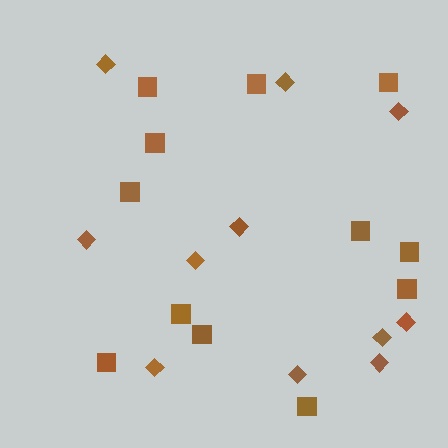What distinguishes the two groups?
There are 2 groups: one group of squares (12) and one group of diamonds (11).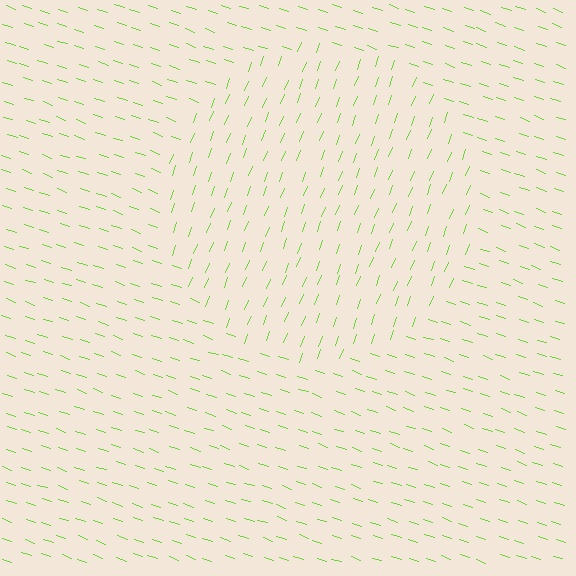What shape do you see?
I see a circle.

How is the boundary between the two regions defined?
The boundary is defined purely by a change in line orientation (approximately 88 degrees difference). All lines are the same color and thickness.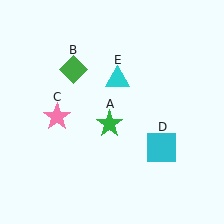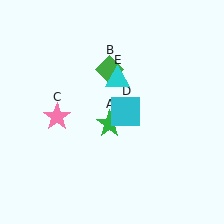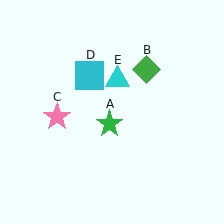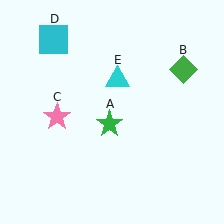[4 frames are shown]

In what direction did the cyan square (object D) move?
The cyan square (object D) moved up and to the left.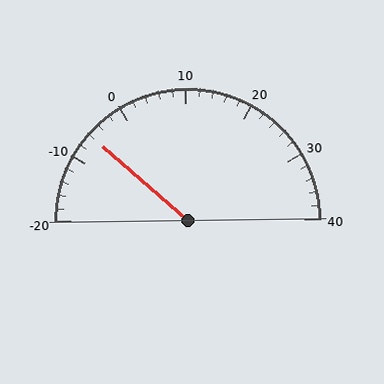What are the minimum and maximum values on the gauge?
The gauge ranges from -20 to 40.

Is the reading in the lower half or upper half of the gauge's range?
The reading is in the lower half of the range (-20 to 40).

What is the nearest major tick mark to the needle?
The nearest major tick mark is -10.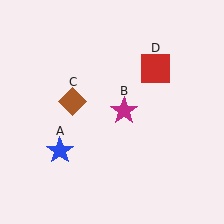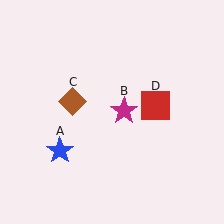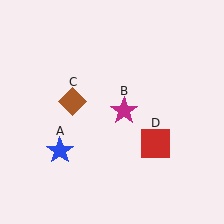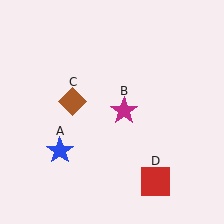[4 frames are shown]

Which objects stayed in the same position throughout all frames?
Blue star (object A) and magenta star (object B) and brown diamond (object C) remained stationary.